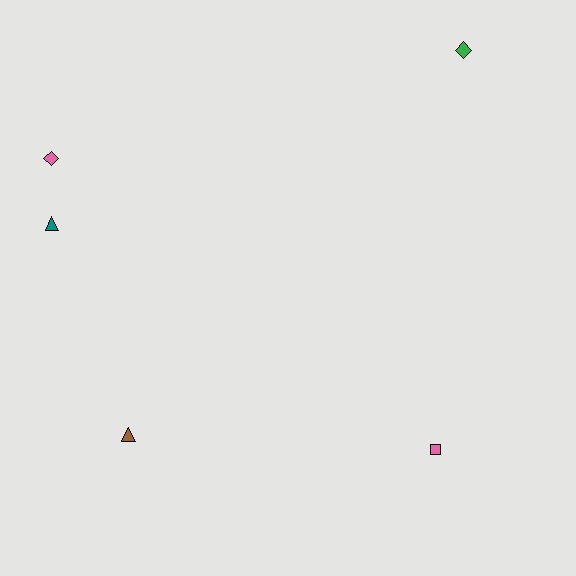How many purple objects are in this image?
There are no purple objects.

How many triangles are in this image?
There are 2 triangles.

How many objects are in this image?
There are 5 objects.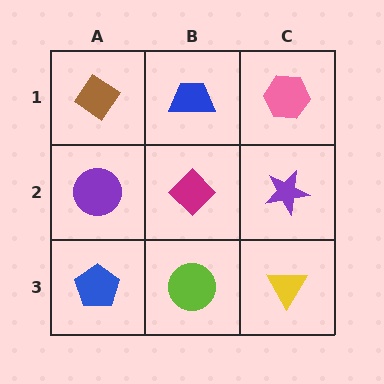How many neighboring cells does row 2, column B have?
4.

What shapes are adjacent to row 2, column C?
A pink hexagon (row 1, column C), a yellow triangle (row 3, column C), a magenta diamond (row 2, column B).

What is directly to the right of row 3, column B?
A yellow triangle.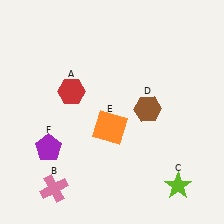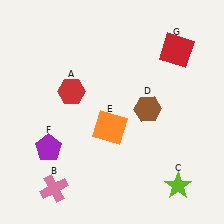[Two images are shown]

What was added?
A red square (G) was added in Image 2.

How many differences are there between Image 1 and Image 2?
There is 1 difference between the two images.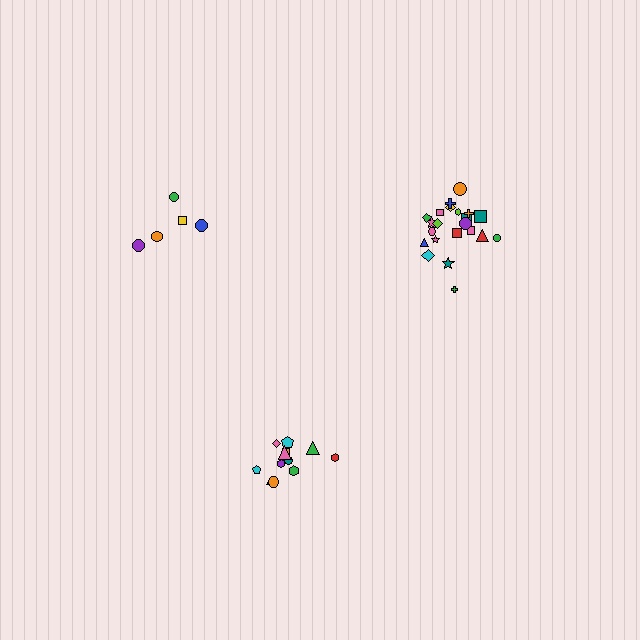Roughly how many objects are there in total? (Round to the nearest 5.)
Roughly 40 objects in total.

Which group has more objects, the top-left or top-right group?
The top-right group.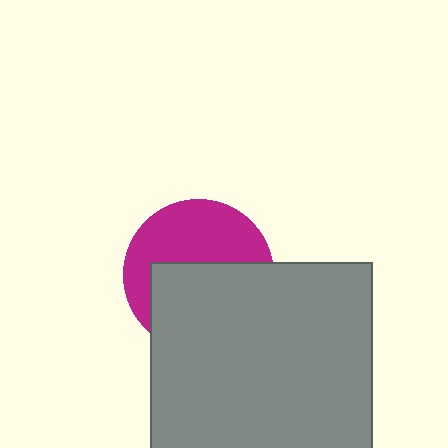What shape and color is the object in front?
The object in front is a gray square.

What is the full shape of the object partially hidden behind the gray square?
The partially hidden object is a magenta circle.